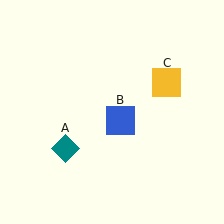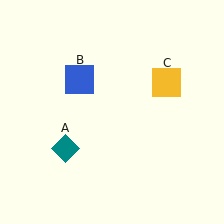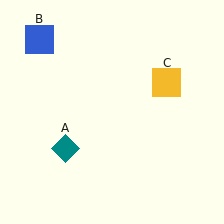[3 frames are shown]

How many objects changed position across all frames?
1 object changed position: blue square (object B).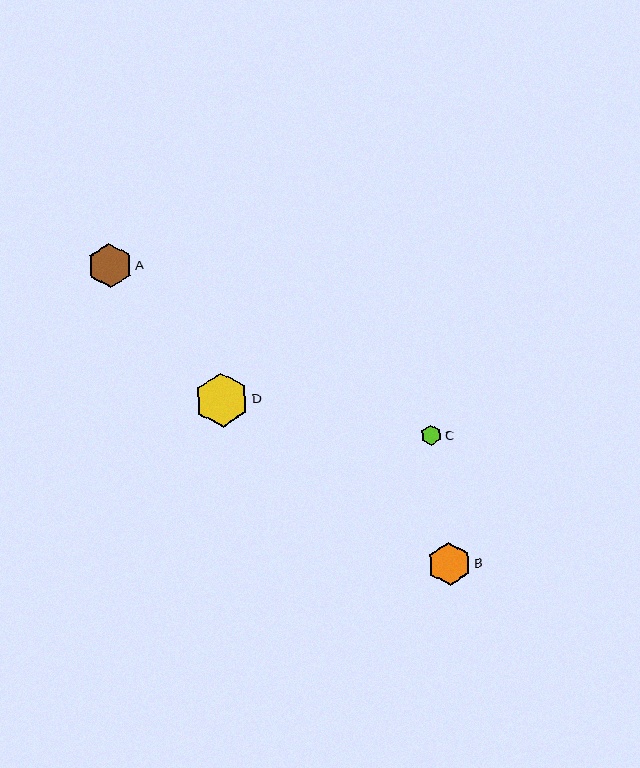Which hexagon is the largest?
Hexagon D is the largest with a size of approximately 54 pixels.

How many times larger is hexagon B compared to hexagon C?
Hexagon B is approximately 2.1 times the size of hexagon C.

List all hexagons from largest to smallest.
From largest to smallest: D, A, B, C.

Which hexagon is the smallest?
Hexagon C is the smallest with a size of approximately 20 pixels.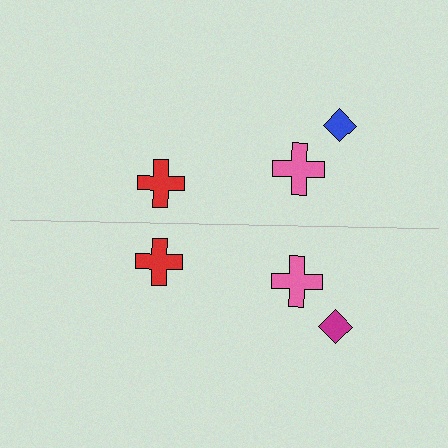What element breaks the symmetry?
The magenta diamond on the bottom side breaks the symmetry — its mirror counterpart is blue.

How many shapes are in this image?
There are 6 shapes in this image.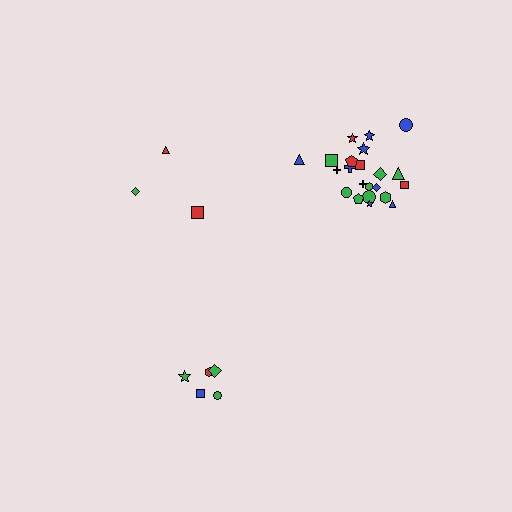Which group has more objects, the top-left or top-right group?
The top-right group.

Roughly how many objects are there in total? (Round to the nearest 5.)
Roughly 30 objects in total.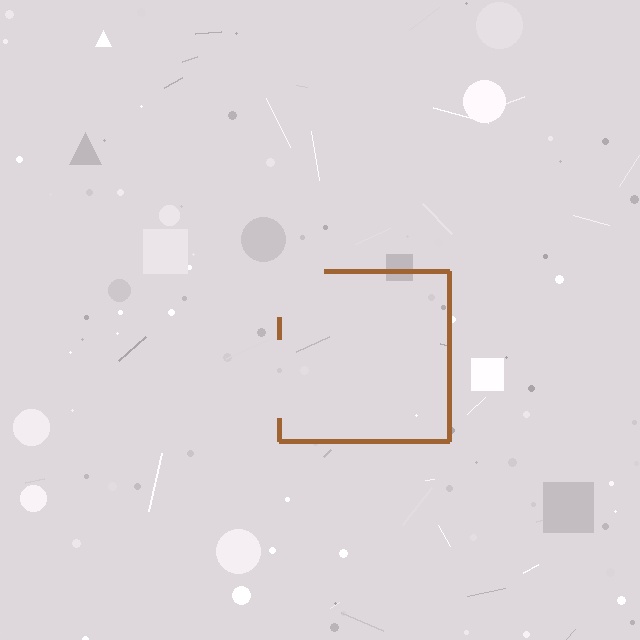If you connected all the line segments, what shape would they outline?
They would outline a square.